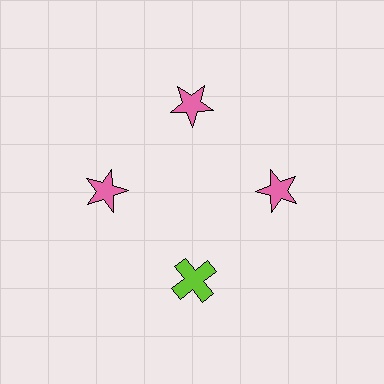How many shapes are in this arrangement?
There are 4 shapes arranged in a ring pattern.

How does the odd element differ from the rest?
It differs in both color (lime instead of pink) and shape (cross instead of star).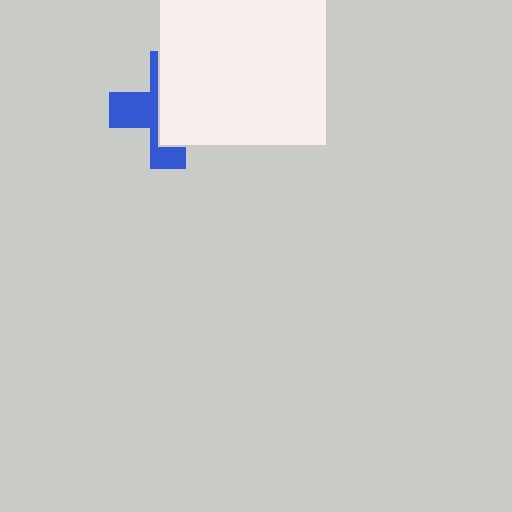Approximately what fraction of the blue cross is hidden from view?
Roughly 58% of the blue cross is hidden behind the white square.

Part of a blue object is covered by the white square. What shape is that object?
It is a cross.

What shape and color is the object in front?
The object in front is a white square.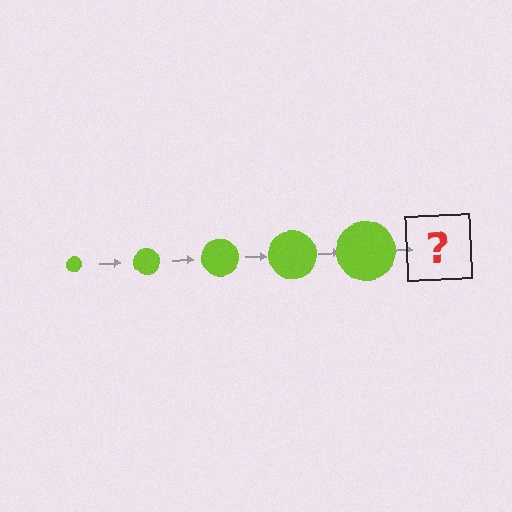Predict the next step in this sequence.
The next step is a lime circle, larger than the previous one.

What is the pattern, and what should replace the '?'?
The pattern is that the circle gets progressively larger each step. The '?' should be a lime circle, larger than the previous one.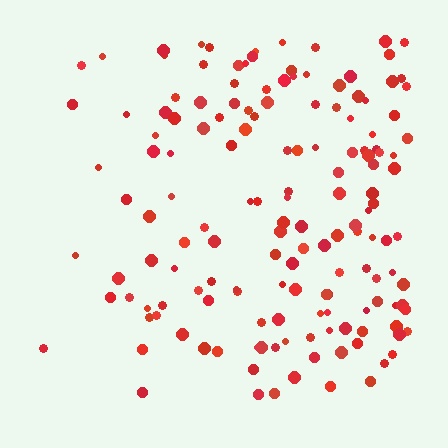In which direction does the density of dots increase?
From left to right, with the right side densest.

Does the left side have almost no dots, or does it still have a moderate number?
Still a moderate number, just noticeably fewer than the right.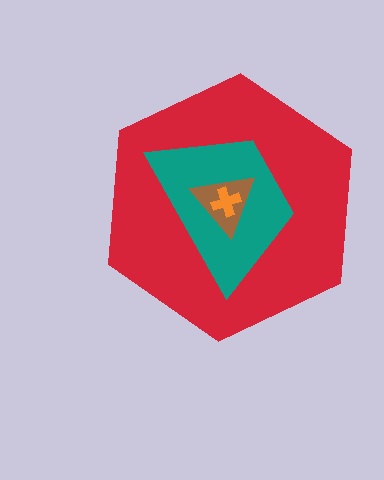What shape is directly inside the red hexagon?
The teal trapezoid.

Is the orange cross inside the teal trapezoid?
Yes.